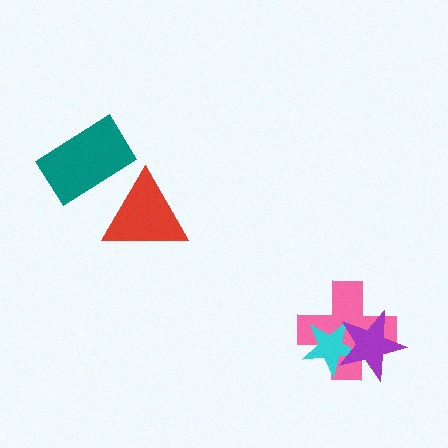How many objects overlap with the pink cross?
2 objects overlap with the pink cross.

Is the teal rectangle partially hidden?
No, no other shape covers it.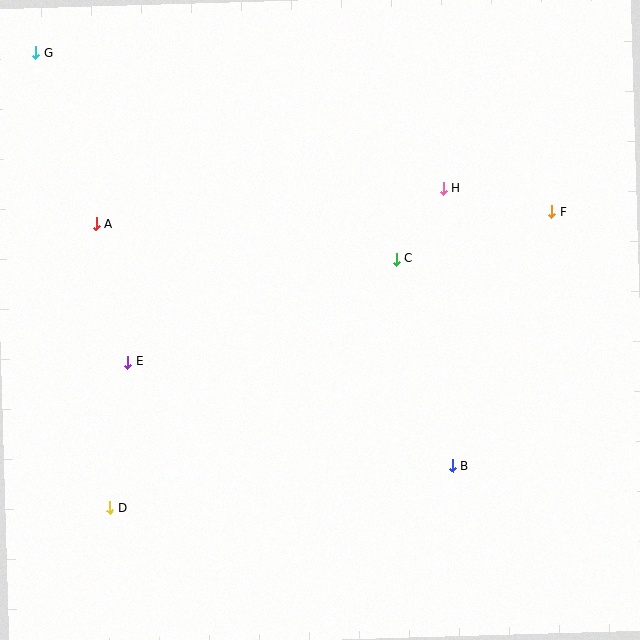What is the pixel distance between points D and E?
The distance between D and E is 148 pixels.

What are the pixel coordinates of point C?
Point C is at (397, 259).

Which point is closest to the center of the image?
Point C at (397, 259) is closest to the center.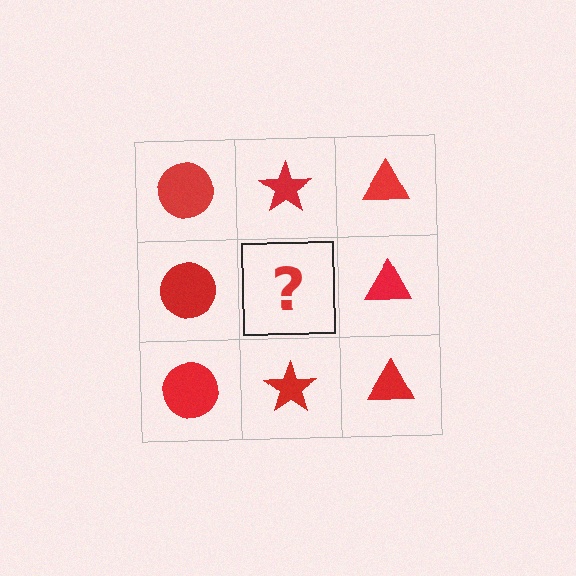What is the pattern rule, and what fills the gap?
The rule is that each column has a consistent shape. The gap should be filled with a red star.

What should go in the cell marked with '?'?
The missing cell should contain a red star.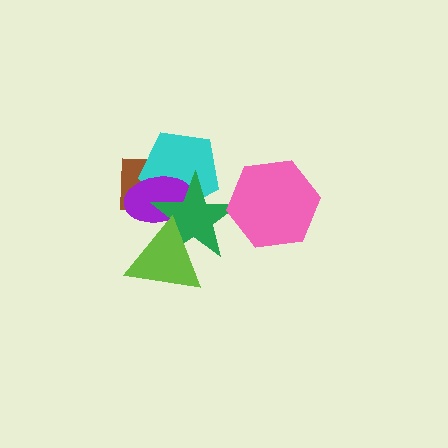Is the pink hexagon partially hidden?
No, no other shape covers it.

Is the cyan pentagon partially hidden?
Yes, it is partially covered by another shape.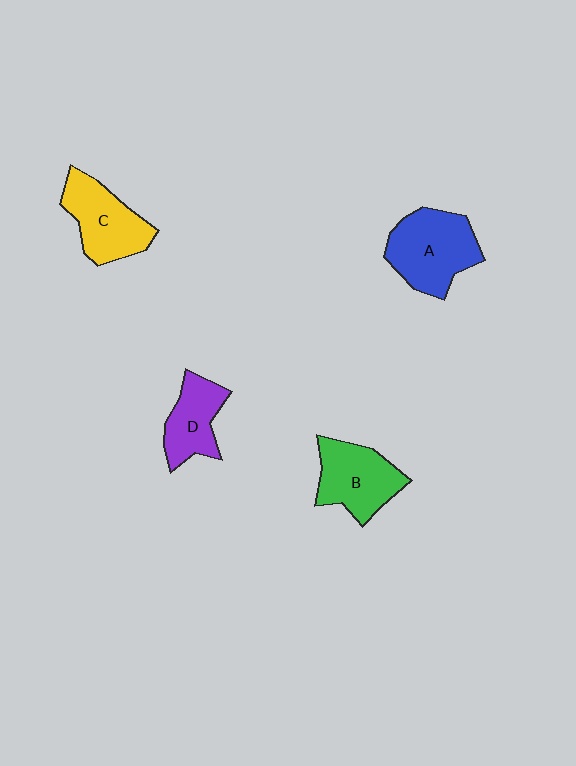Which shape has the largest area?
Shape A (blue).